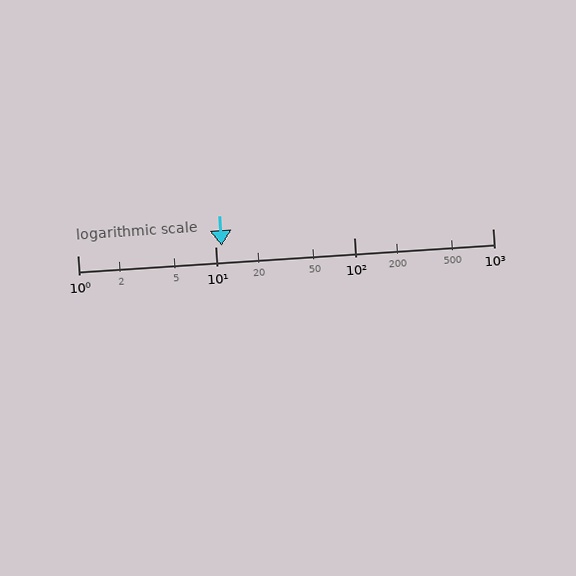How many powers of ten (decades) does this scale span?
The scale spans 3 decades, from 1 to 1000.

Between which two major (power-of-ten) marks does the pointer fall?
The pointer is between 10 and 100.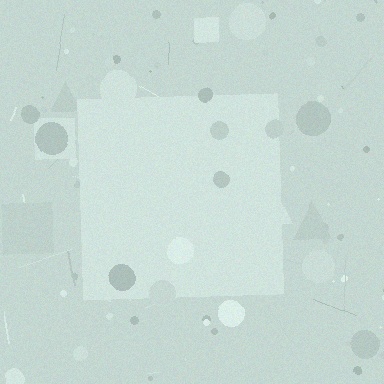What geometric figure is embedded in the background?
A square is embedded in the background.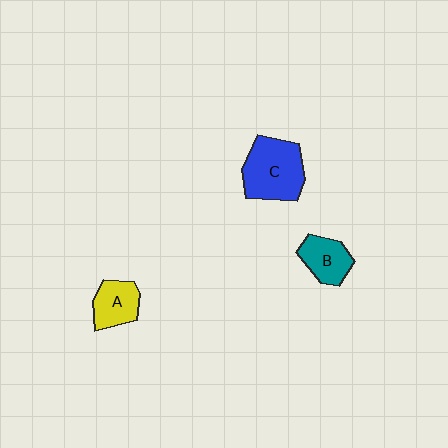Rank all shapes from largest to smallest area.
From largest to smallest: C (blue), B (teal), A (yellow).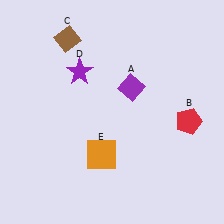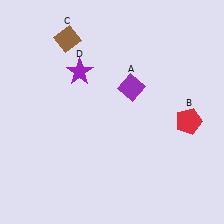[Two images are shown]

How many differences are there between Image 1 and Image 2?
There is 1 difference between the two images.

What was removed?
The orange square (E) was removed in Image 2.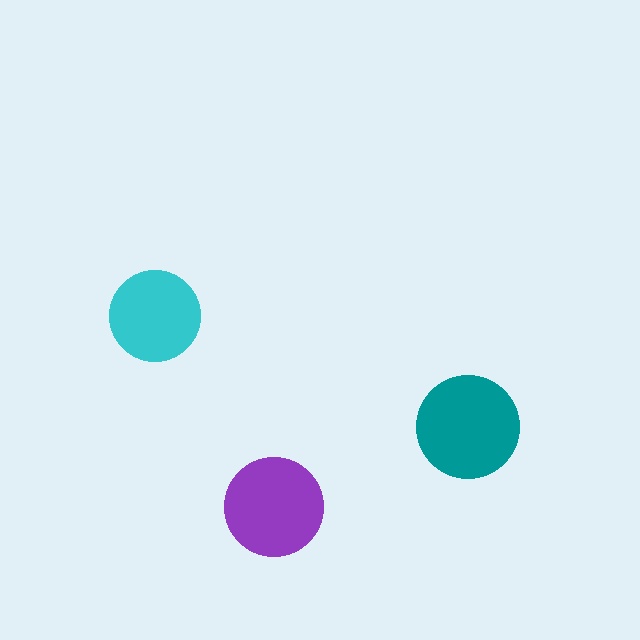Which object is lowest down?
The purple circle is bottommost.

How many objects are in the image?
There are 3 objects in the image.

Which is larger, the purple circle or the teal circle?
The teal one.